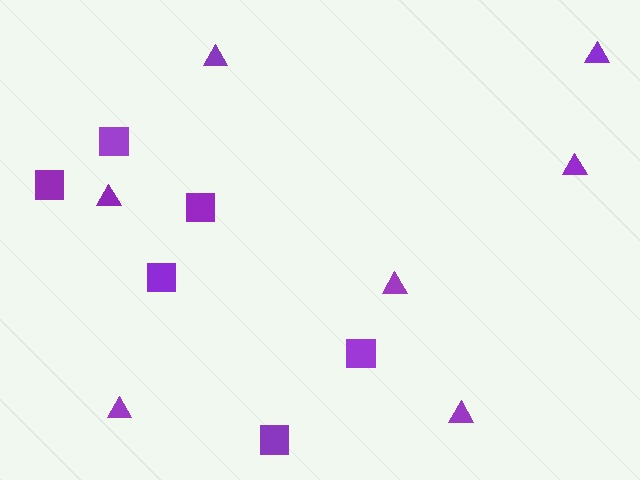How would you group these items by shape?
There are 2 groups: one group of squares (6) and one group of triangles (7).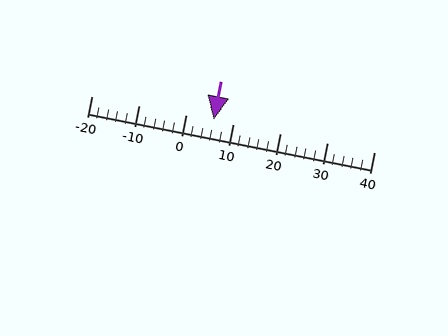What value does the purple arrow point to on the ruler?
The purple arrow points to approximately 6.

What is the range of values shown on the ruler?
The ruler shows values from -20 to 40.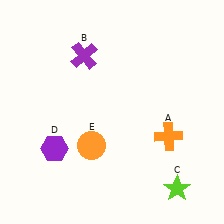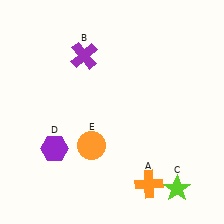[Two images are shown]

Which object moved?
The orange cross (A) moved down.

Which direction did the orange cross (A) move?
The orange cross (A) moved down.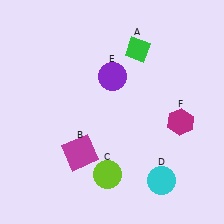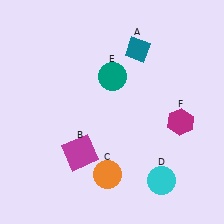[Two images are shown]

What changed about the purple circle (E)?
In Image 1, E is purple. In Image 2, it changed to teal.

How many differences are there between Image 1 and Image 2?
There are 3 differences between the two images.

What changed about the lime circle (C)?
In Image 1, C is lime. In Image 2, it changed to orange.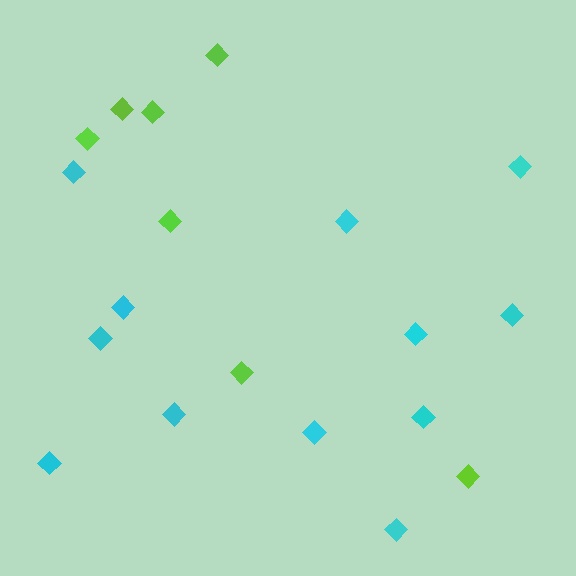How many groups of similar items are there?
There are 2 groups: one group of cyan diamonds (12) and one group of lime diamonds (7).